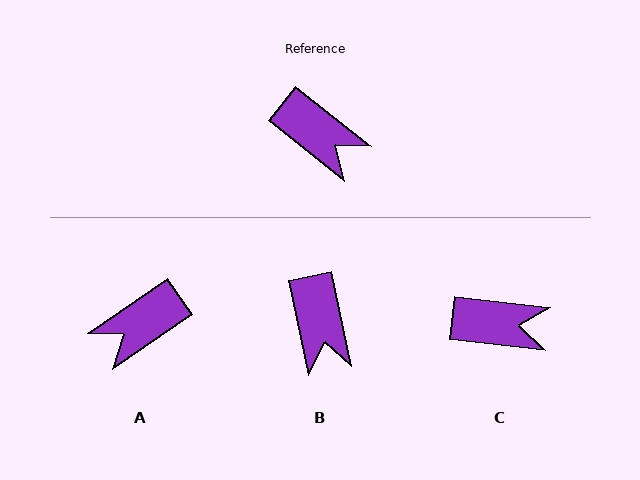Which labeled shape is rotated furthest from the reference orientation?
A, about 107 degrees away.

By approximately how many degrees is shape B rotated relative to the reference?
Approximately 40 degrees clockwise.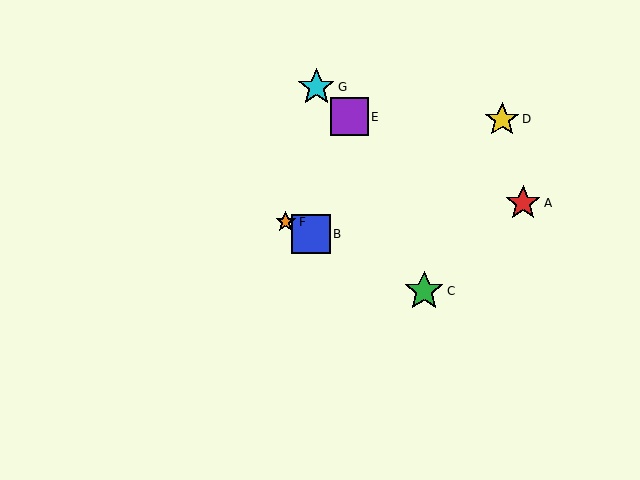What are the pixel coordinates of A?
Object A is at (523, 203).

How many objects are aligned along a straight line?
3 objects (B, C, F) are aligned along a straight line.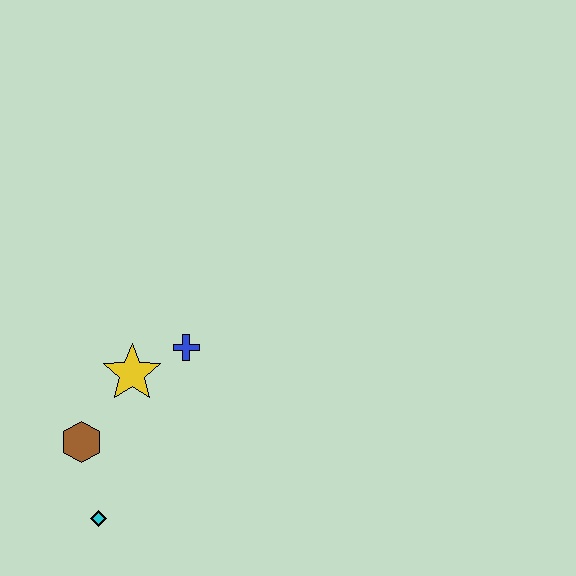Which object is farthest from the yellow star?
The cyan diamond is farthest from the yellow star.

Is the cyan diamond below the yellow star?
Yes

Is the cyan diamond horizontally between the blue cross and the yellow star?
No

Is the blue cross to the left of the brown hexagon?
No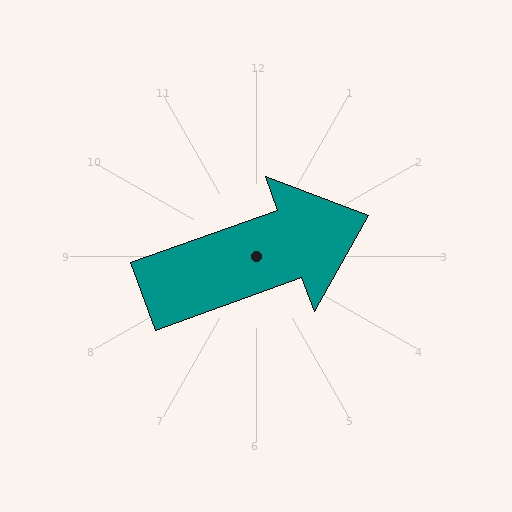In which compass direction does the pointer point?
East.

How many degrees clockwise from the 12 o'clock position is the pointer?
Approximately 70 degrees.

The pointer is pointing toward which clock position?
Roughly 2 o'clock.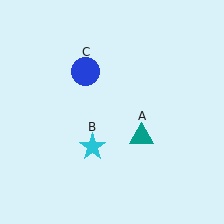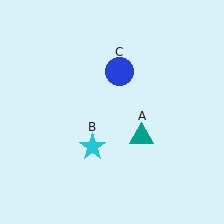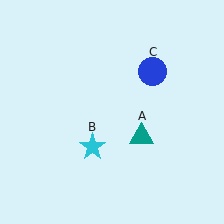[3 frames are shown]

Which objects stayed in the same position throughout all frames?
Teal triangle (object A) and cyan star (object B) remained stationary.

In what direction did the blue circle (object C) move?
The blue circle (object C) moved right.